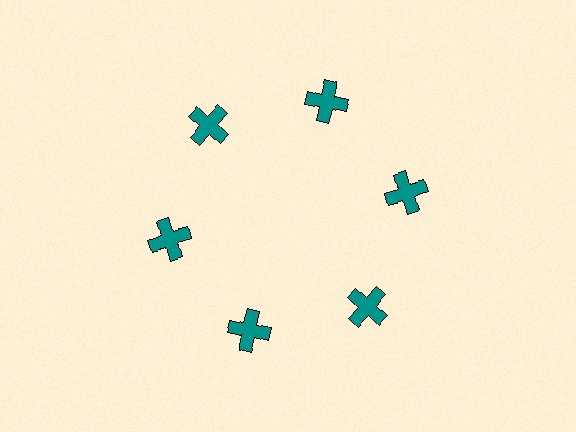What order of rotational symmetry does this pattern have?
This pattern has 6-fold rotational symmetry.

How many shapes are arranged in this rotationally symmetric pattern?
There are 6 shapes, arranged in 6 groups of 1.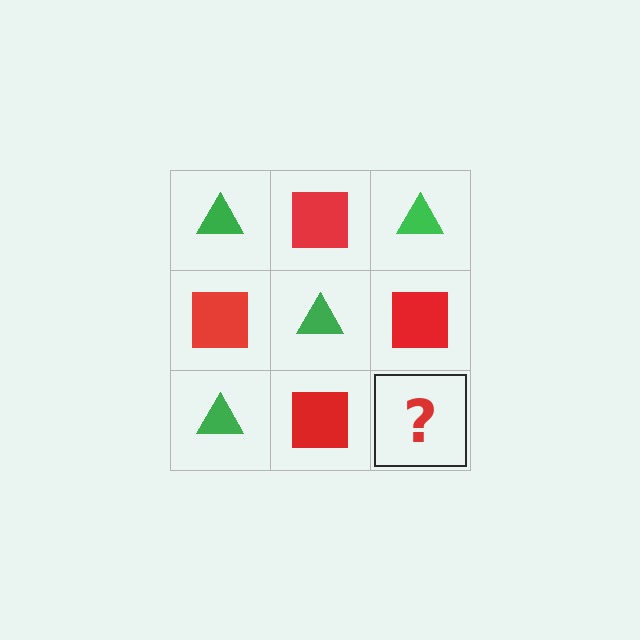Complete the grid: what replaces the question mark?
The question mark should be replaced with a green triangle.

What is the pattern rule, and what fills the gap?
The rule is that it alternates green triangle and red square in a checkerboard pattern. The gap should be filled with a green triangle.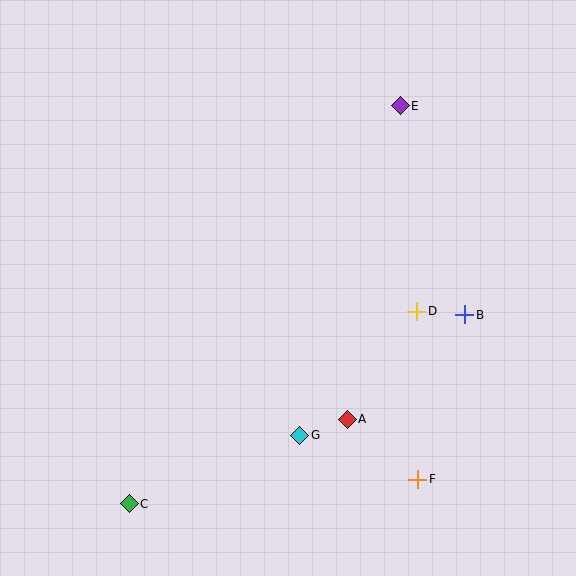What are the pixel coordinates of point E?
Point E is at (400, 106).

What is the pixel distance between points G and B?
The distance between G and B is 204 pixels.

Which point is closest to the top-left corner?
Point E is closest to the top-left corner.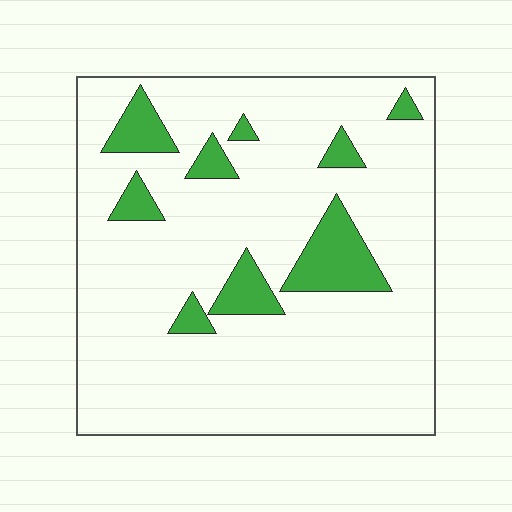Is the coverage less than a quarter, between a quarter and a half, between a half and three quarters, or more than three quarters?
Less than a quarter.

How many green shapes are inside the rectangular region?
9.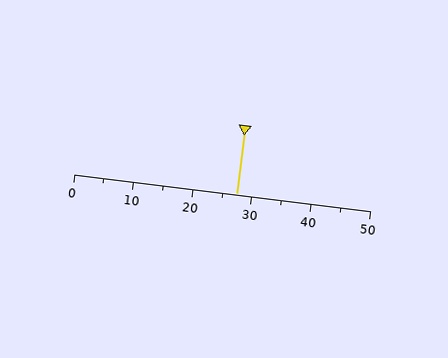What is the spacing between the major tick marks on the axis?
The major ticks are spaced 10 apart.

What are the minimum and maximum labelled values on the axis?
The axis runs from 0 to 50.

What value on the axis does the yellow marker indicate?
The marker indicates approximately 27.5.